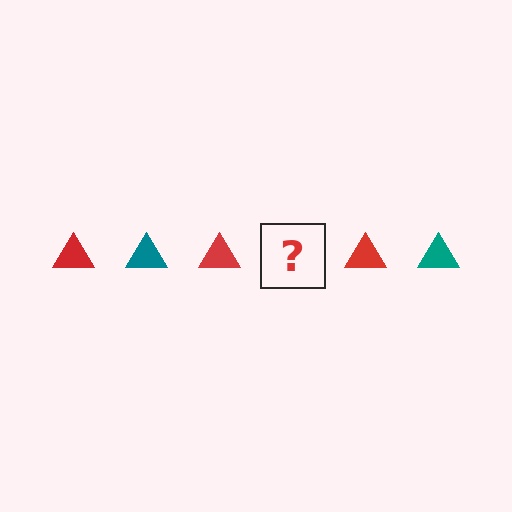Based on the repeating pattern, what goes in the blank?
The blank should be a teal triangle.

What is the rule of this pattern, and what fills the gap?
The rule is that the pattern cycles through red, teal triangles. The gap should be filled with a teal triangle.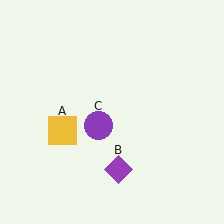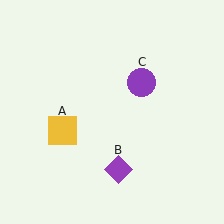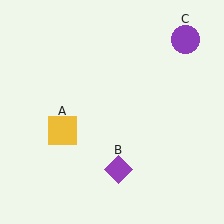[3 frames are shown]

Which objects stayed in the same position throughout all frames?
Yellow square (object A) and purple diamond (object B) remained stationary.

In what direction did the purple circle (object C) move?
The purple circle (object C) moved up and to the right.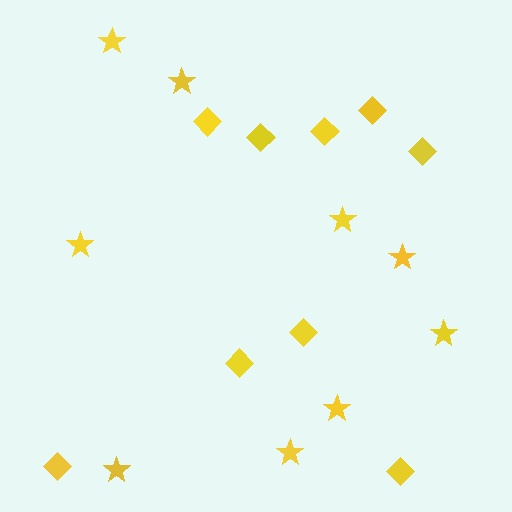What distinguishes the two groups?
There are 2 groups: one group of diamonds (9) and one group of stars (9).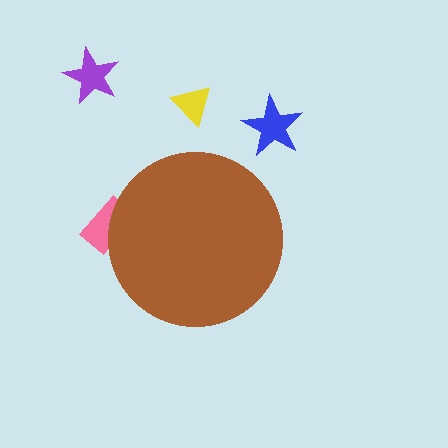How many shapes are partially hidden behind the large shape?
1 shape is partially hidden.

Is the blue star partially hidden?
No, the blue star is fully visible.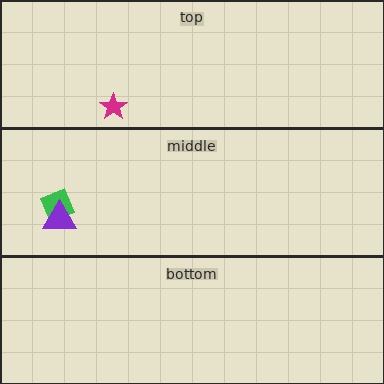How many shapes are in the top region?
1.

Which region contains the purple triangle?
The middle region.